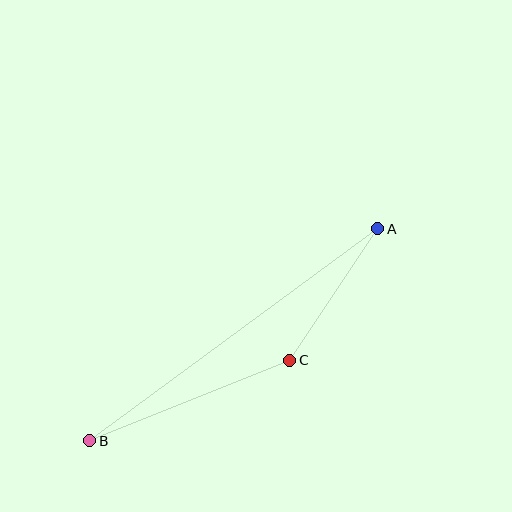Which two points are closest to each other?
Points A and C are closest to each other.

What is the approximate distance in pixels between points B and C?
The distance between B and C is approximately 216 pixels.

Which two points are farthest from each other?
Points A and B are farthest from each other.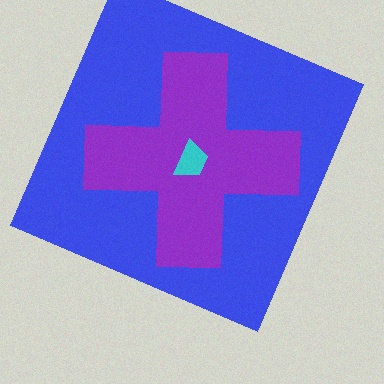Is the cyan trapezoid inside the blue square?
Yes.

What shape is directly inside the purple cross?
The cyan trapezoid.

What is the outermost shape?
The blue square.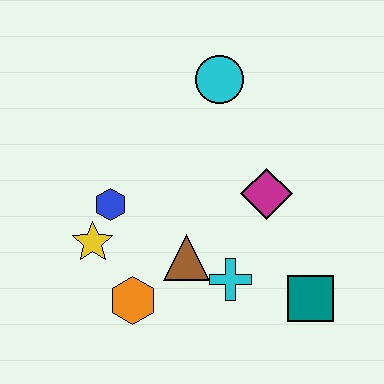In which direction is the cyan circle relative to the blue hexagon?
The cyan circle is above the blue hexagon.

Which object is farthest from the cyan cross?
The cyan circle is farthest from the cyan cross.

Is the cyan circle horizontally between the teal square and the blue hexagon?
Yes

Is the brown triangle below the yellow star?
Yes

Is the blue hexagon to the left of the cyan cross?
Yes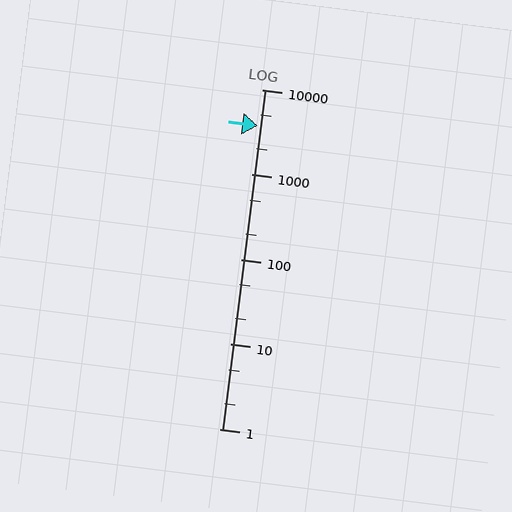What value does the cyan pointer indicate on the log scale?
The pointer indicates approximately 3700.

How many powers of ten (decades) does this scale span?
The scale spans 4 decades, from 1 to 10000.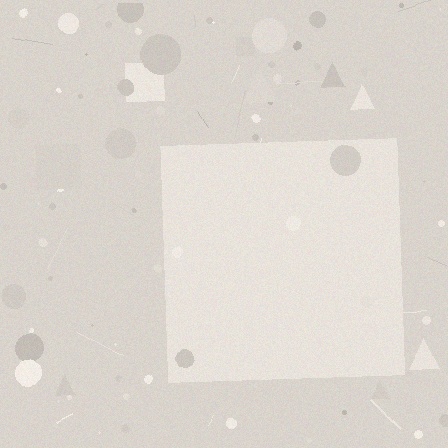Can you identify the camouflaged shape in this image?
The camouflaged shape is a square.